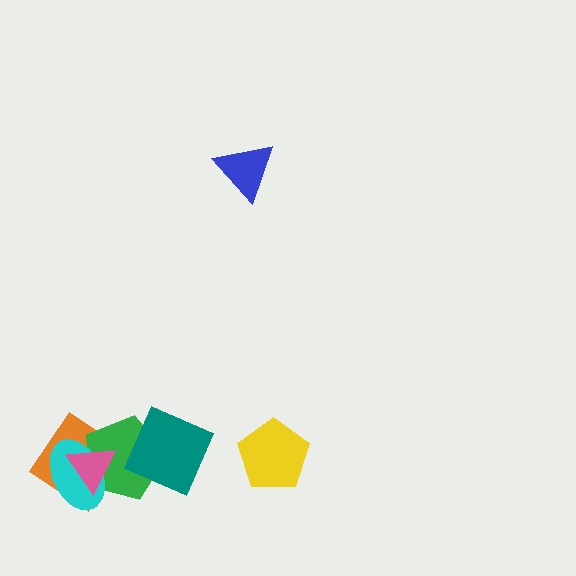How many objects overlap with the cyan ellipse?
3 objects overlap with the cyan ellipse.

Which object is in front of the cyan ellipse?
The pink triangle is in front of the cyan ellipse.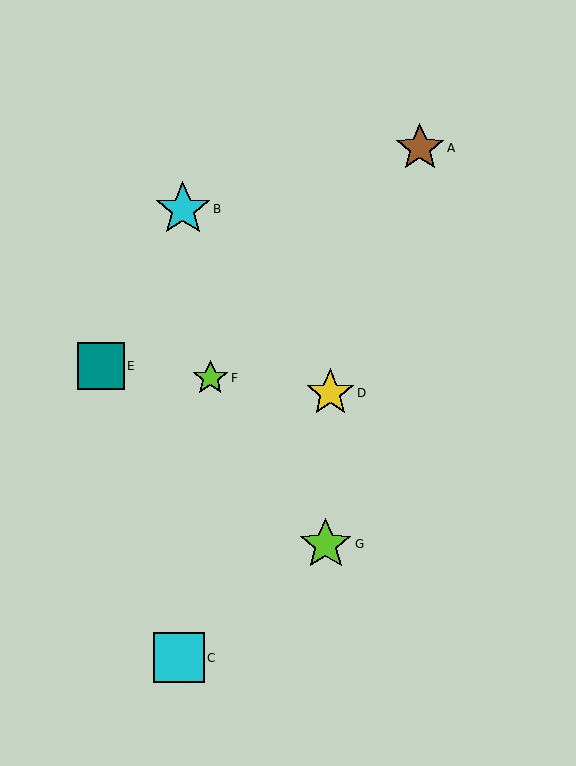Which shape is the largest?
The cyan star (labeled B) is the largest.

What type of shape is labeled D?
Shape D is a yellow star.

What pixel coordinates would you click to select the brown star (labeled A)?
Click at (420, 148) to select the brown star A.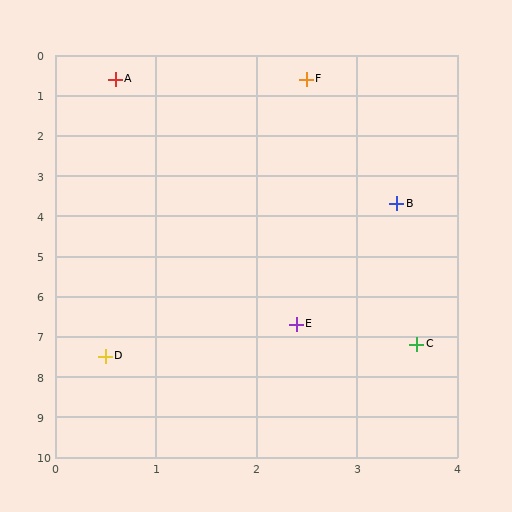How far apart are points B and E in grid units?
Points B and E are about 3.2 grid units apart.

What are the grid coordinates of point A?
Point A is at approximately (0.6, 0.6).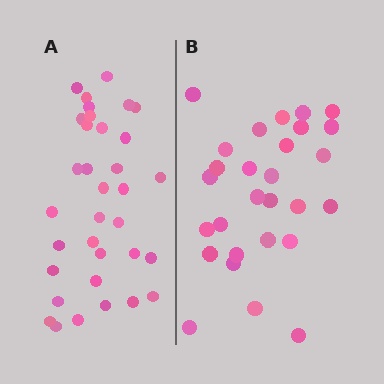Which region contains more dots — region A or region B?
Region A (the left region) has more dots.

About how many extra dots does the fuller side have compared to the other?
Region A has about 6 more dots than region B.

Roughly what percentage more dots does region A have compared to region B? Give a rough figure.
About 20% more.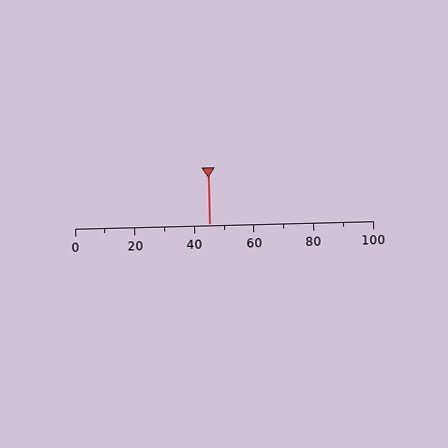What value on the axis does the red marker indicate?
The marker indicates approximately 45.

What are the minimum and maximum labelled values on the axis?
The axis runs from 0 to 100.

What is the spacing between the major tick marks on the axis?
The major ticks are spaced 20 apart.